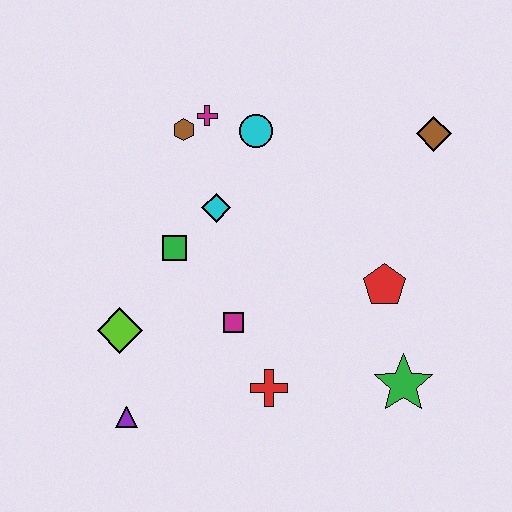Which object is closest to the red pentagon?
The green star is closest to the red pentagon.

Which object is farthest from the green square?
The brown diamond is farthest from the green square.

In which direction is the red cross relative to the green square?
The red cross is below the green square.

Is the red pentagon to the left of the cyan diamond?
No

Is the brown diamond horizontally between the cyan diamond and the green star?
No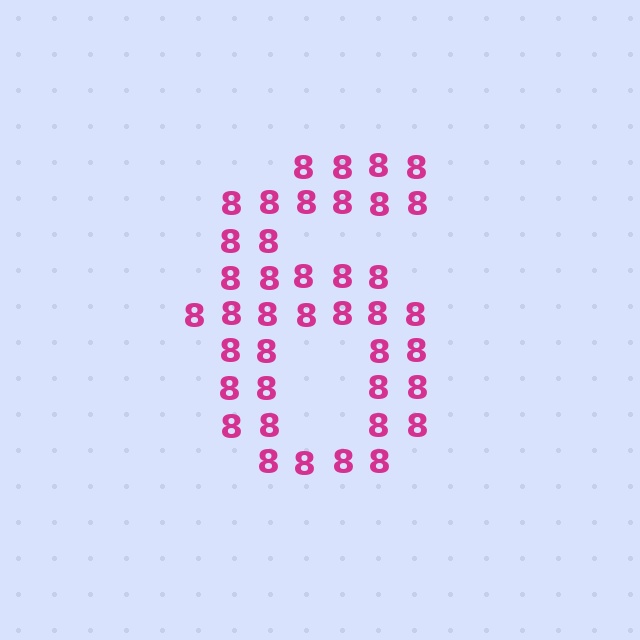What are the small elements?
The small elements are digit 8's.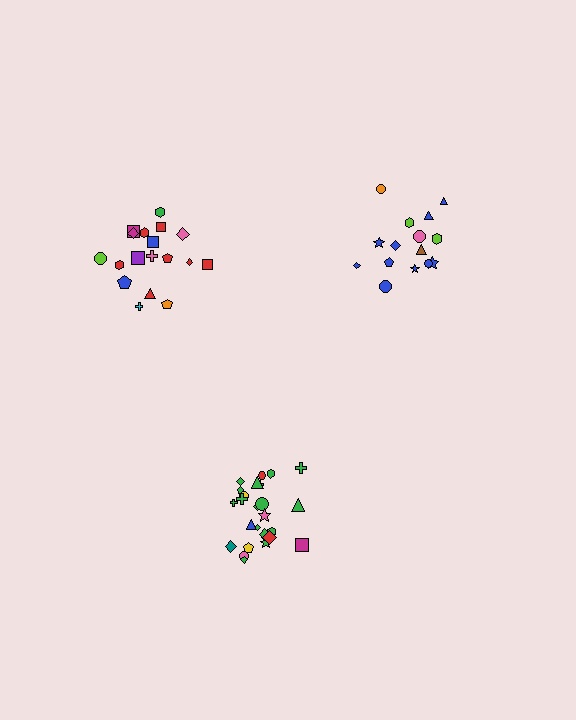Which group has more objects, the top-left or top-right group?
The top-left group.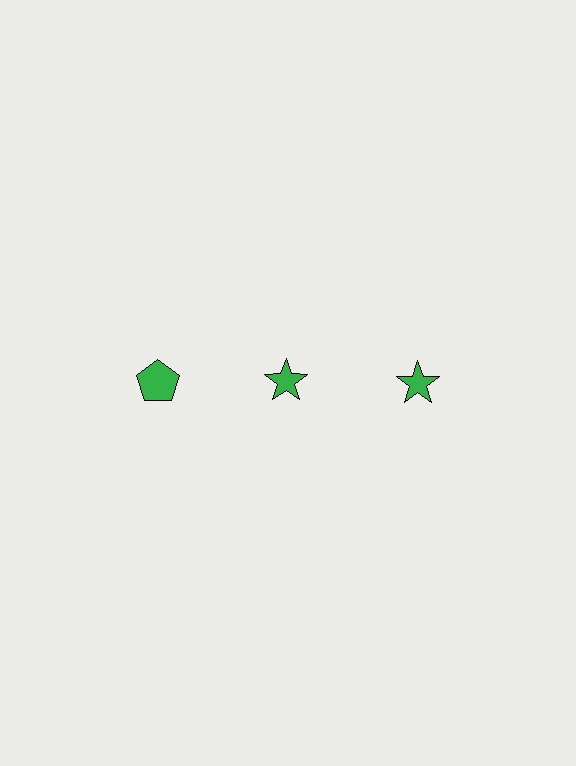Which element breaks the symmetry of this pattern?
The green pentagon in the top row, leftmost column breaks the symmetry. All other shapes are green stars.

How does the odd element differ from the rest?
It has a different shape: pentagon instead of star.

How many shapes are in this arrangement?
There are 3 shapes arranged in a grid pattern.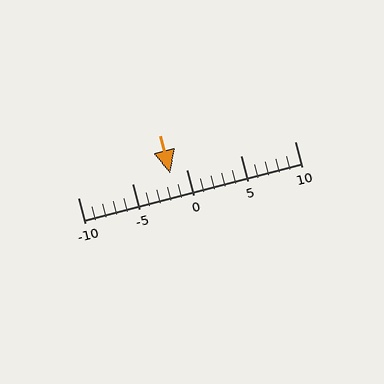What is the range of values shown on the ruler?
The ruler shows values from -10 to 10.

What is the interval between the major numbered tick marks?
The major tick marks are spaced 5 units apart.